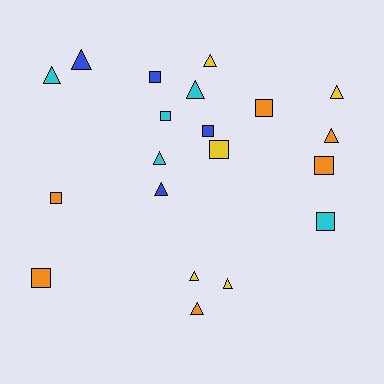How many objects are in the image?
There are 20 objects.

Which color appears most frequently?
Orange, with 6 objects.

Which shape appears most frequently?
Triangle, with 11 objects.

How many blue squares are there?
There are 2 blue squares.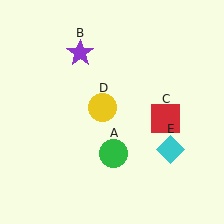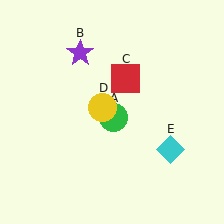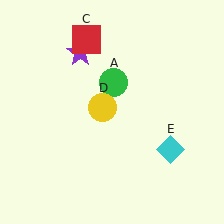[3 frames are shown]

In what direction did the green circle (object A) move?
The green circle (object A) moved up.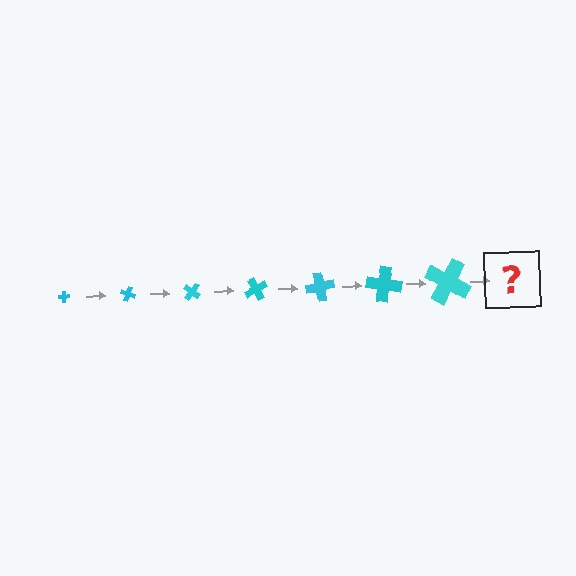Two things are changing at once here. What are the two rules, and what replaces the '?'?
The two rules are that the cross grows larger each step and it rotates 20 degrees each step. The '?' should be a cross, larger than the previous one and rotated 140 degrees from the start.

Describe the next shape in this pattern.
It should be a cross, larger than the previous one and rotated 140 degrees from the start.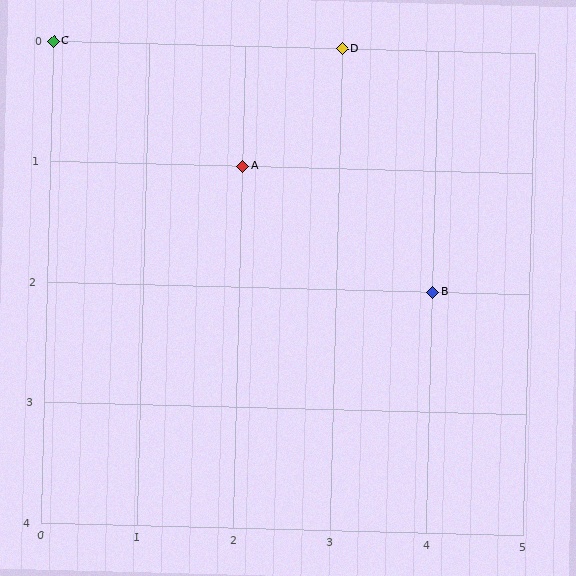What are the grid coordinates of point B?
Point B is at grid coordinates (4, 2).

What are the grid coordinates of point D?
Point D is at grid coordinates (3, 0).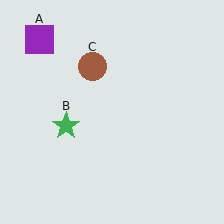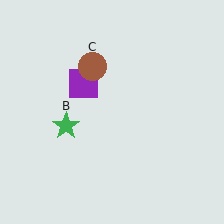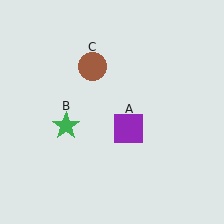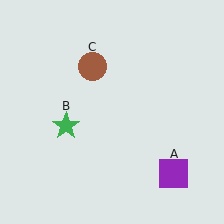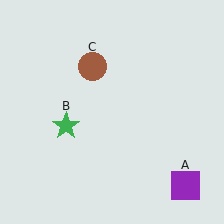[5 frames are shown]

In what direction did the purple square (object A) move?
The purple square (object A) moved down and to the right.